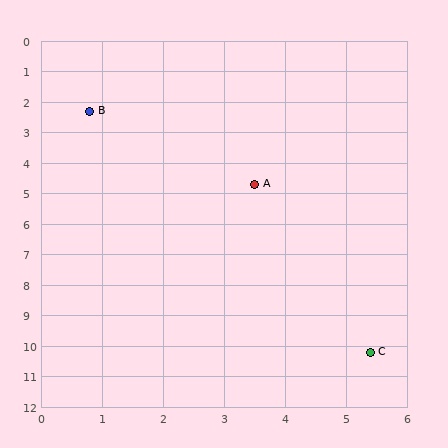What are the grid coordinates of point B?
Point B is at approximately (0.8, 2.3).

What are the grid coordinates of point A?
Point A is at approximately (3.5, 4.7).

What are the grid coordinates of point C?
Point C is at approximately (5.4, 10.2).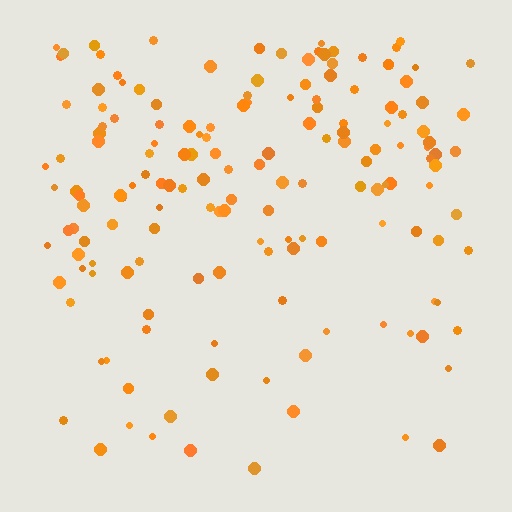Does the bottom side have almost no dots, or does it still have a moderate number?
Still a moderate number, just noticeably fewer than the top.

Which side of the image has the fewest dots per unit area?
The bottom.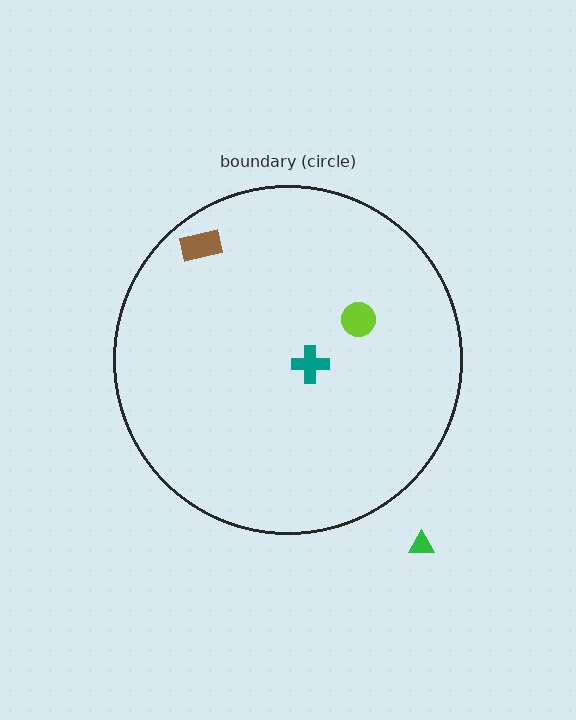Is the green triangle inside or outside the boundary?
Outside.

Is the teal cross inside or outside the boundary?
Inside.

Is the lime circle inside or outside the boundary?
Inside.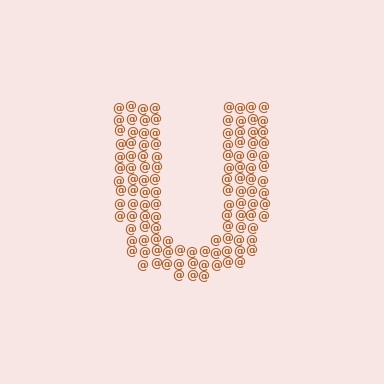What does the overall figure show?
The overall figure shows the letter U.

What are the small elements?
The small elements are at signs.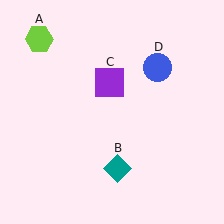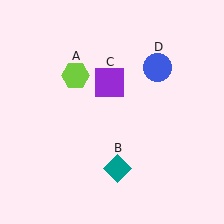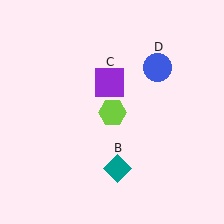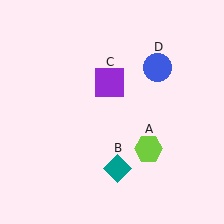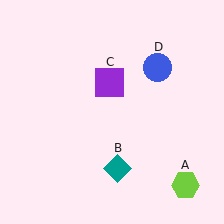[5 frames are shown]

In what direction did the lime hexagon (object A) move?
The lime hexagon (object A) moved down and to the right.